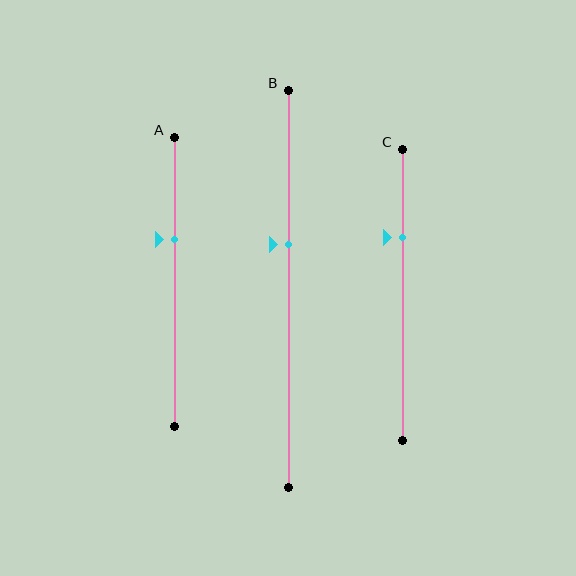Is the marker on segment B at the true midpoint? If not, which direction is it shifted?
No, the marker on segment B is shifted upward by about 11% of the segment length.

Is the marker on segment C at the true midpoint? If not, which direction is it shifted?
No, the marker on segment C is shifted upward by about 20% of the segment length.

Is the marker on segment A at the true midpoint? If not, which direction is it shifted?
No, the marker on segment A is shifted upward by about 15% of the segment length.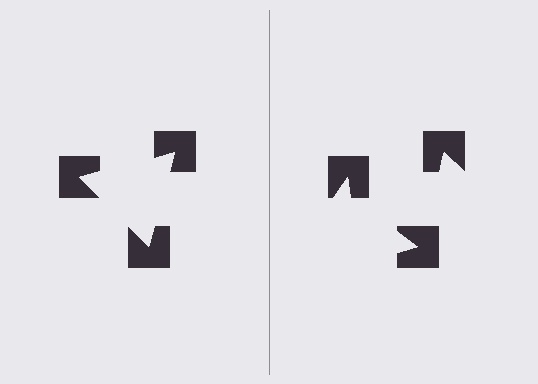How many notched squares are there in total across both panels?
6 — 3 on each side.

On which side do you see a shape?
An illusory triangle appears on the left side. On the right side the wedge cuts are rotated, so no coherent shape forms.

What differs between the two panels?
The notched squares are positioned identically on both sides; only the wedge orientations differ. On the left they align to a triangle; on the right they are misaligned.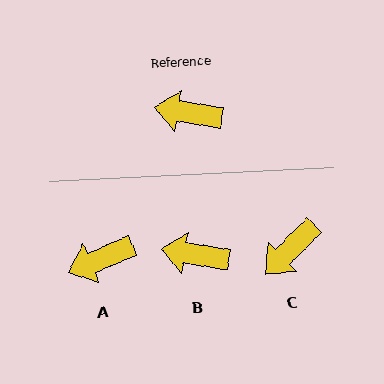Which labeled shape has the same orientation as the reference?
B.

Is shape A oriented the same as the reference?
No, it is off by about 32 degrees.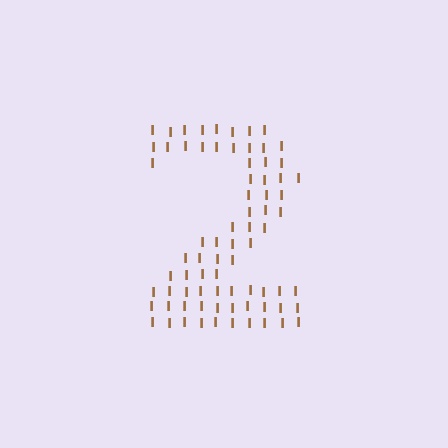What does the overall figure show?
The overall figure shows the digit 2.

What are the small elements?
The small elements are letter I's.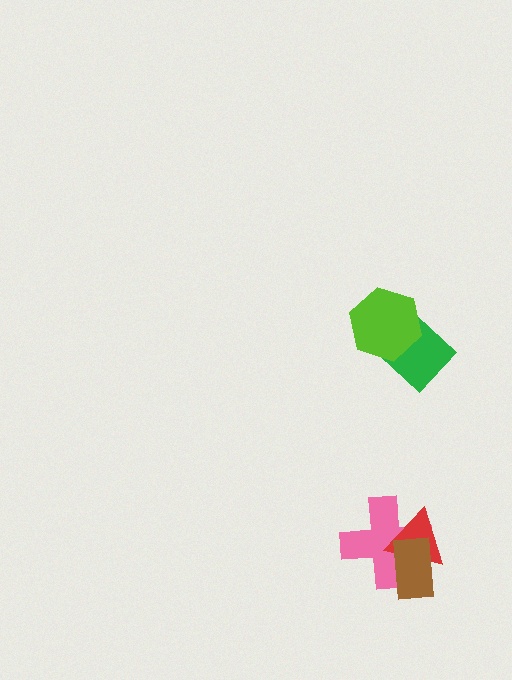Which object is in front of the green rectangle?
The lime hexagon is in front of the green rectangle.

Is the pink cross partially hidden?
Yes, it is partially covered by another shape.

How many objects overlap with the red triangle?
2 objects overlap with the red triangle.